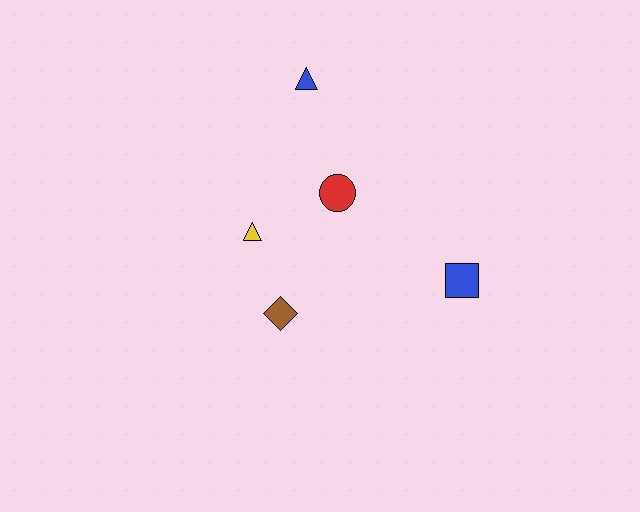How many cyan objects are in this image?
There are no cyan objects.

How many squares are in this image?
There is 1 square.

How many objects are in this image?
There are 5 objects.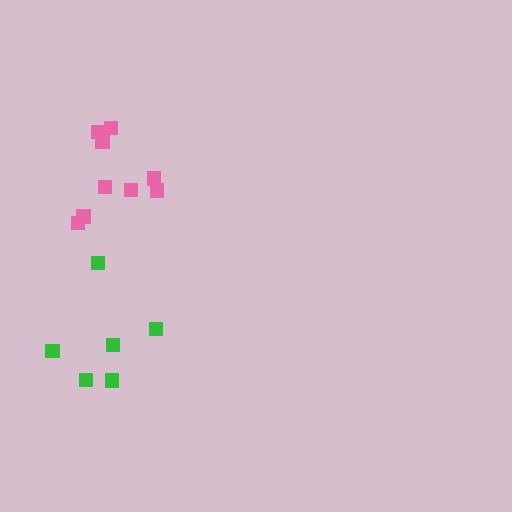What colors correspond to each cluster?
The clusters are colored: pink, green.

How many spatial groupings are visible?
There are 2 spatial groupings.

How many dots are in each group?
Group 1: 9 dots, Group 2: 6 dots (15 total).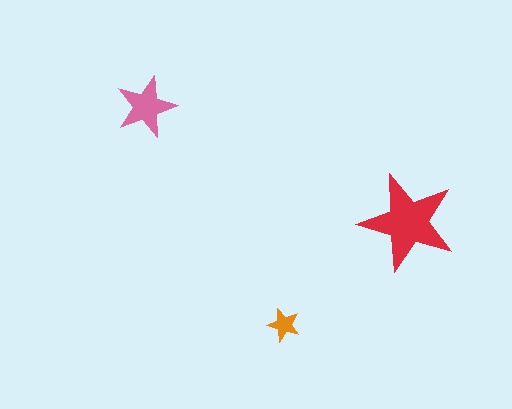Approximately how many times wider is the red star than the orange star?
About 3 times wider.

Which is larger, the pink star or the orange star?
The pink one.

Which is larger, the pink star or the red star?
The red one.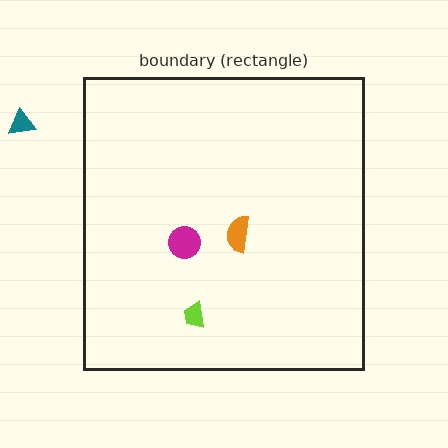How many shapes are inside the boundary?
3 inside, 1 outside.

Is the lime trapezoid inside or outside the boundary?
Inside.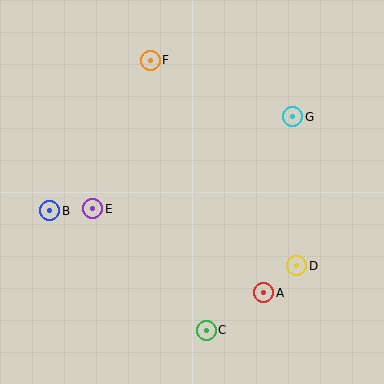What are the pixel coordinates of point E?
Point E is at (93, 209).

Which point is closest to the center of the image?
Point E at (93, 209) is closest to the center.